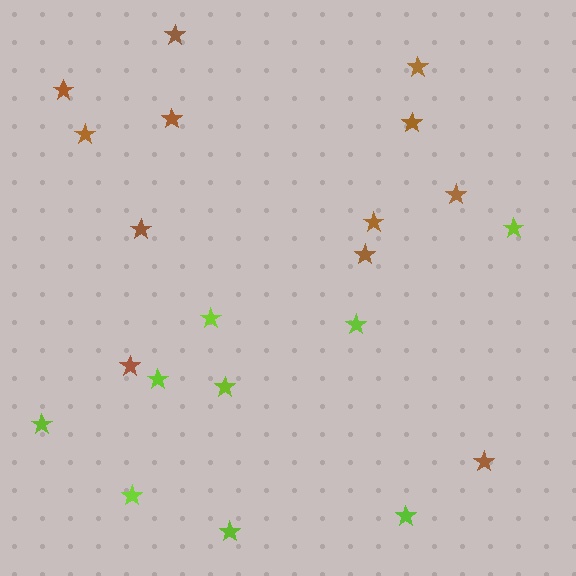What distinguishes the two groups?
There are 2 groups: one group of brown stars (12) and one group of lime stars (9).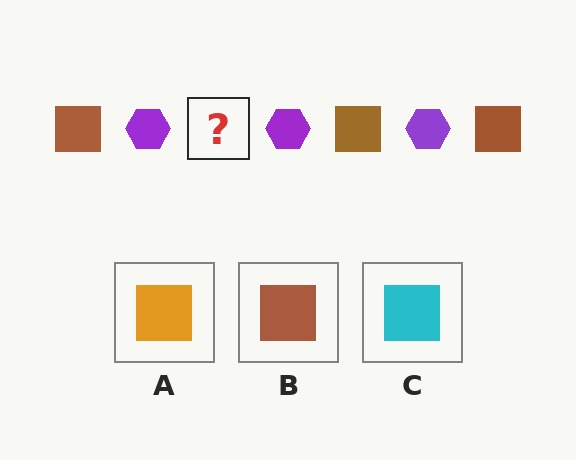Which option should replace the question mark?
Option B.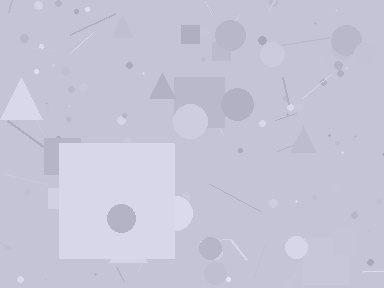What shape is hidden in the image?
A square is hidden in the image.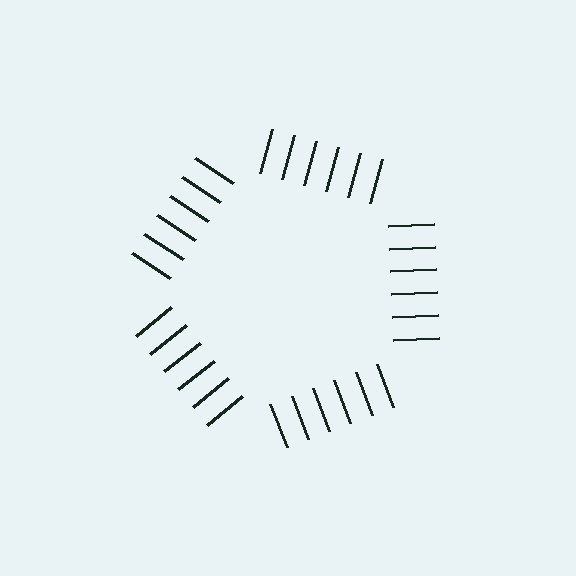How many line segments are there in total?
30 — 6 along each of the 5 edges.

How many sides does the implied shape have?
5 sides — the line-ends trace a pentagon.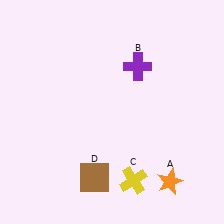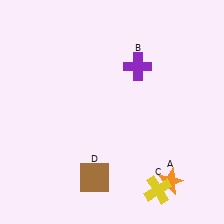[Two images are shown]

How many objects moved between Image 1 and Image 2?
1 object moved between the two images.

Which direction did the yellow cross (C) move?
The yellow cross (C) moved right.